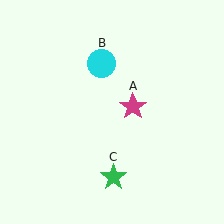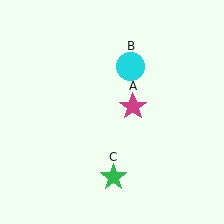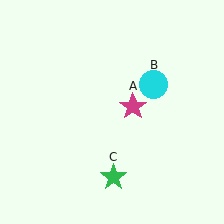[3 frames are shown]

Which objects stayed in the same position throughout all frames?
Magenta star (object A) and green star (object C) remained stationary.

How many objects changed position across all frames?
1 object changed position: cyan circle (object B).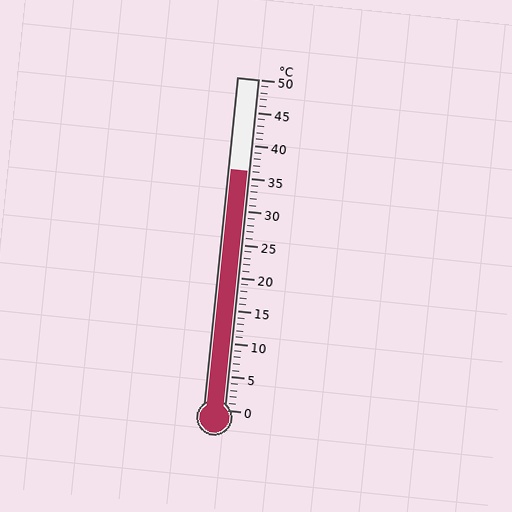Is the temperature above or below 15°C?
The temperature is above 15°C.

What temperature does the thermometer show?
The thermometer shows approximately 36°C.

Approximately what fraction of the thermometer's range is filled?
The thermometer is filled to approximately 70% of its range.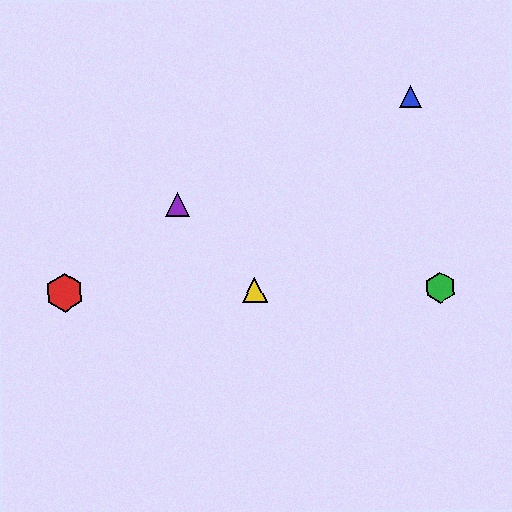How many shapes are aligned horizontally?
3 shapes (the red hexagon, the green hexagon, the yellow triangle) are aligned horizontally.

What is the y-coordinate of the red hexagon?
The red hexagon is at y≈292.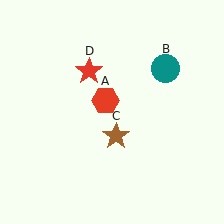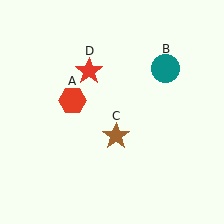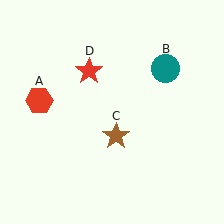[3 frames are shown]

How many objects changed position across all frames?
1 object changed position: red hexagon (object A).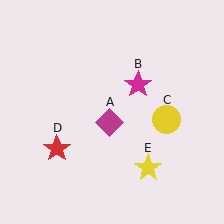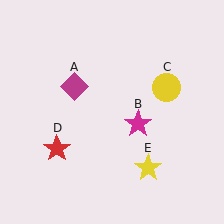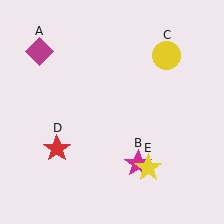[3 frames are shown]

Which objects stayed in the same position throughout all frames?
Red star (object D) and yellow star (object E) remained stationary.